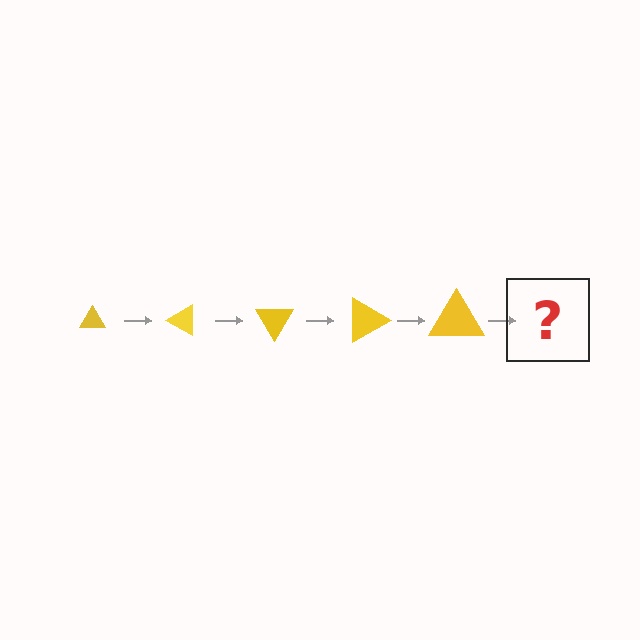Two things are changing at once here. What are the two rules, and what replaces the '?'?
The two rules are that the triangle grows larger each step and it rotates 30 degrees each step. The '?' should be a triangle, larger than the previous one and rotated 150 degrees from the start.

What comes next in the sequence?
The next element should be a triangle, larger than the previous one and rotated 150 degrees from the start.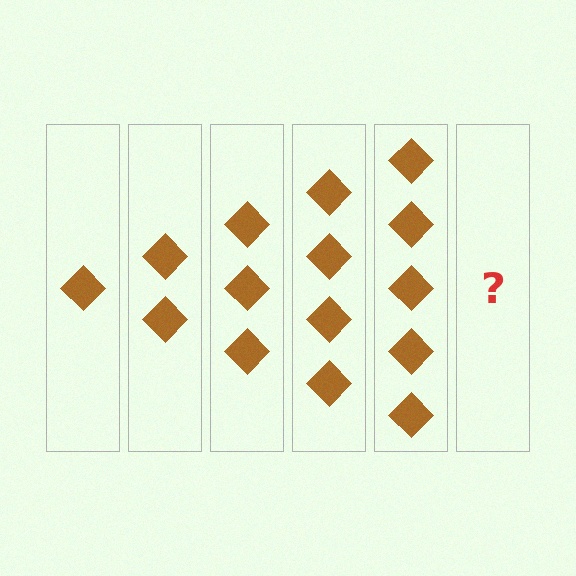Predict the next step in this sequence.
The next step is 6 diamonds.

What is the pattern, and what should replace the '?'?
The pattern is that each step adds one more diamond. The '?' should be 6 diamonds.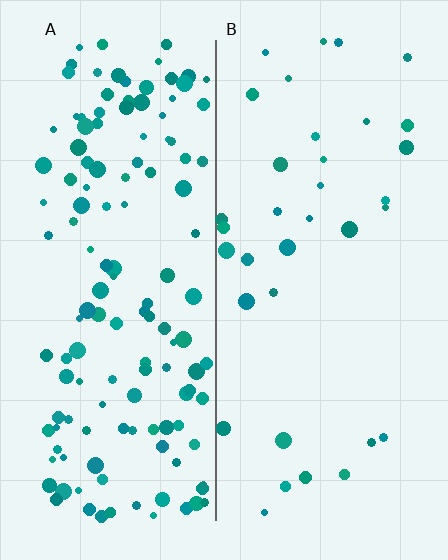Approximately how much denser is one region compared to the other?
Approximately 3.9× — region A over region B.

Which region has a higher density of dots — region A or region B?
A (the left).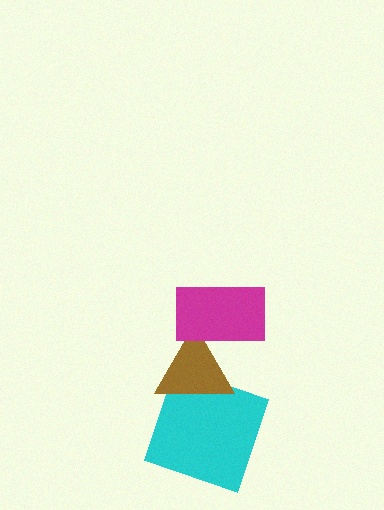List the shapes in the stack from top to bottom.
From top to bottom: the magenta rectangle, the brown triangle, the cyan square.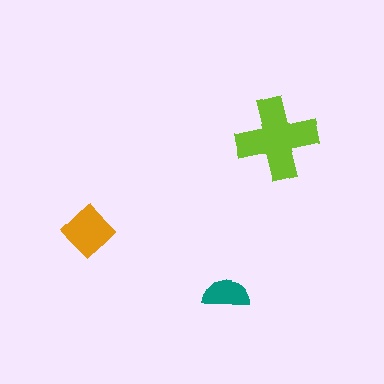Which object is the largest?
The lime cross.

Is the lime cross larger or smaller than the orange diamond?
Larger.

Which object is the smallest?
The teal semicircle.